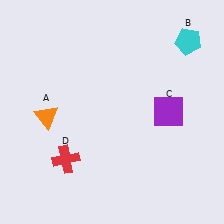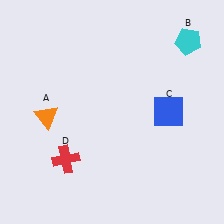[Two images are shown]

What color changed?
The square (C) changed from purple in Image 1 to blue in Image 2.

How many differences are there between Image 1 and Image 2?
There is 1 difference between the two images.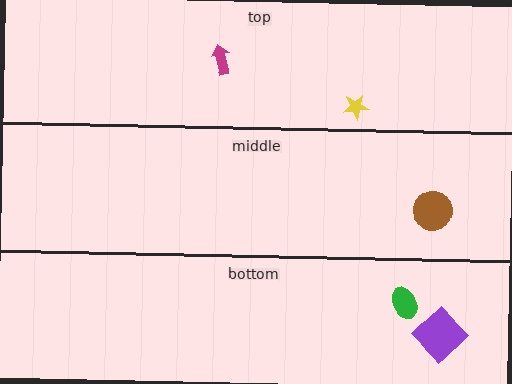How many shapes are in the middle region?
1.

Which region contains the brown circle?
The middle region.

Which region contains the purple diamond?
The bottom region.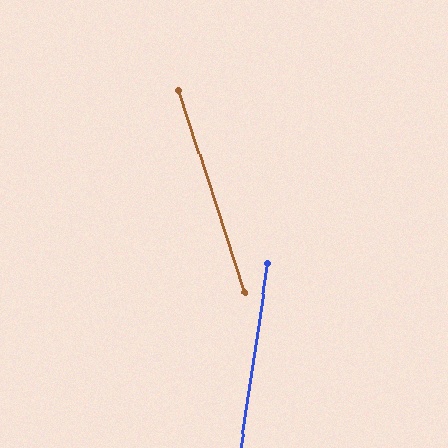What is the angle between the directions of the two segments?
Approximately 26 degrees.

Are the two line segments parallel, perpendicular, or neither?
Neither parallel nor perpendicular — they differ by about 26°.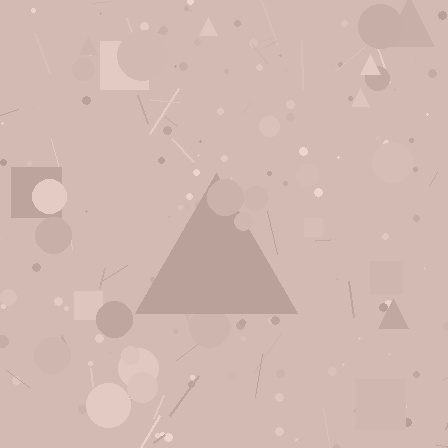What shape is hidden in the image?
A triangle is hidden in the image.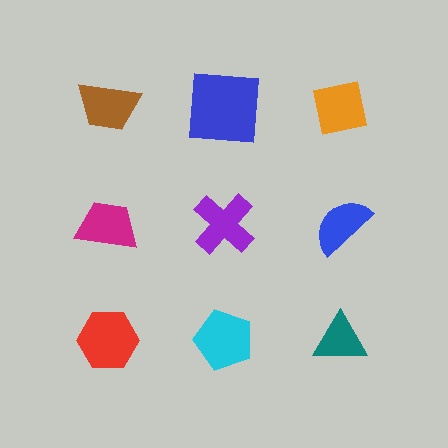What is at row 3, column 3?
A teal triangle.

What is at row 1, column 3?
An orange square.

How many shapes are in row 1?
3 shapes.